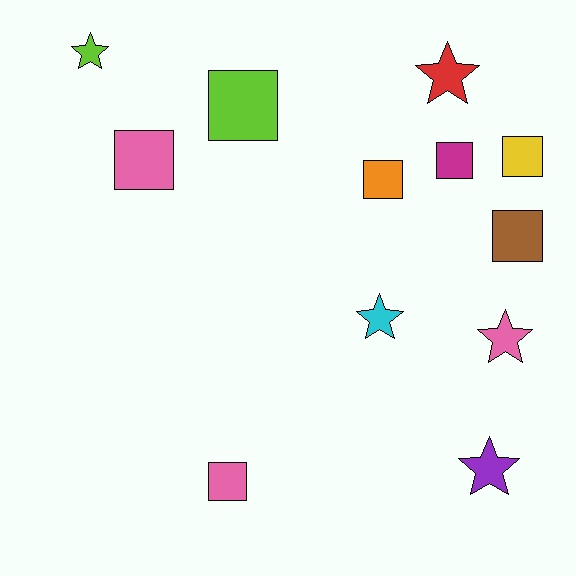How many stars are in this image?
There are 5 stars.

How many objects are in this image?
There are 12 objects.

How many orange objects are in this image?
There is 1 orange object.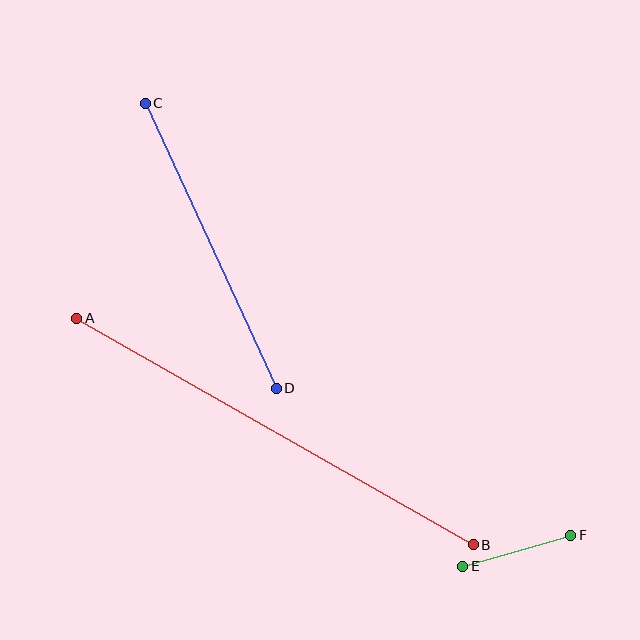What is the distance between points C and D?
The distance is approximately 314 pixels.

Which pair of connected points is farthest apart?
Points A and B are farthest apart.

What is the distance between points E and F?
The distance is approximately 112 pixels.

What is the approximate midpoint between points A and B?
The midpoint is at approximately (275, 432) pixels.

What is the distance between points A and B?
The distance is approximately 456 pixels.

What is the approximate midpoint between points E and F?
The midpoint is at approximately (517, 551) pixels.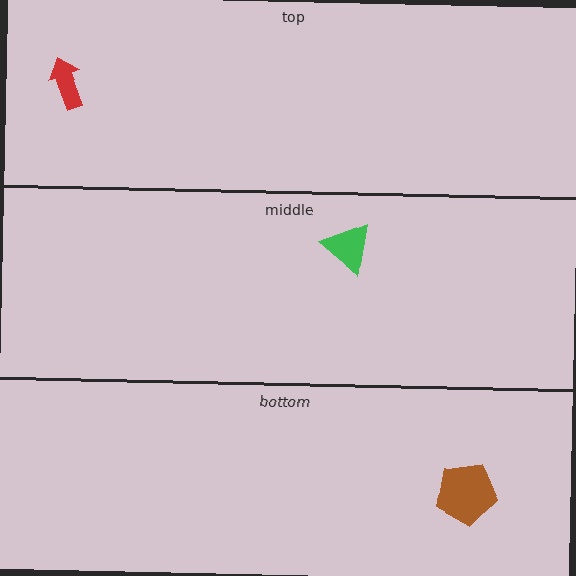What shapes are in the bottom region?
The brown pentagon.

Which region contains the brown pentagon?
The bottom region.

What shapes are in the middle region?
The green triangle.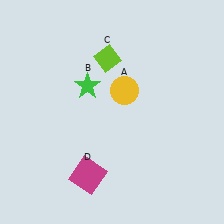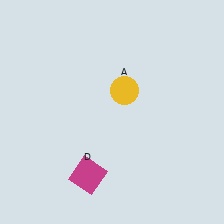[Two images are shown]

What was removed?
The green star (B), the lime diamond (C) were removed in Image 2.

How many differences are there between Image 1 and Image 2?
There are 2 differences between the two images.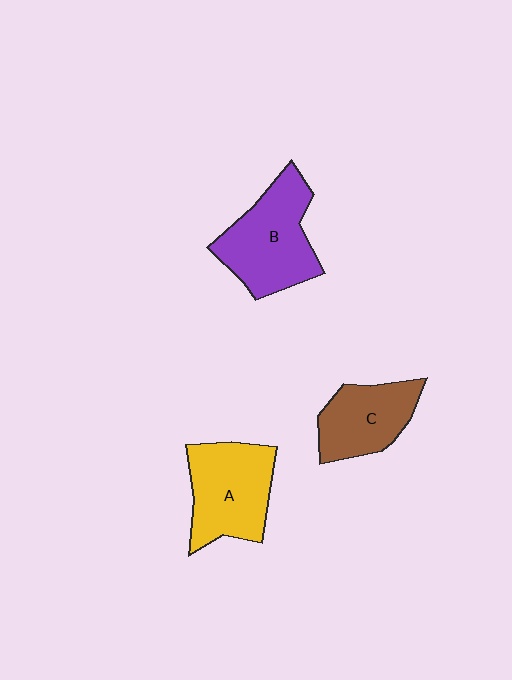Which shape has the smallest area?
Shape C (brown).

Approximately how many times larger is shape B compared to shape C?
Approximately 1.4 times.